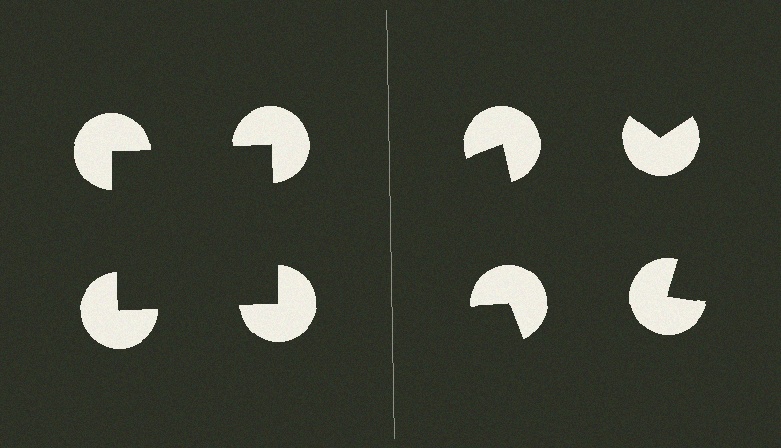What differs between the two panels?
The pac-man discs are positioned identically on both sides; only the wedge orientations differ. On the left they align to a square; on the right they are misaligned.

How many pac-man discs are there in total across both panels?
8 — 4 on each side.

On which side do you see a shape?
An illusory square appears on the left side. On the right side the wedge cuts are rotated, so no coherent shape forms.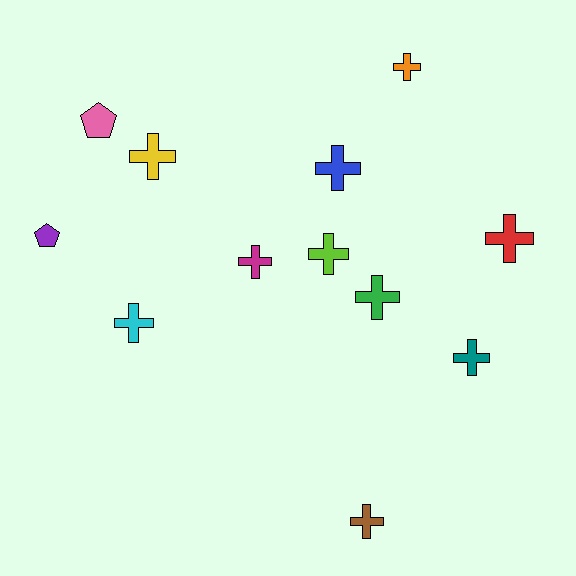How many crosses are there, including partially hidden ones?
There are 10 crosses.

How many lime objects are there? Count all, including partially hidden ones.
There is 1 lime object.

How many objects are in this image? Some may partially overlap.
There are 12 objects.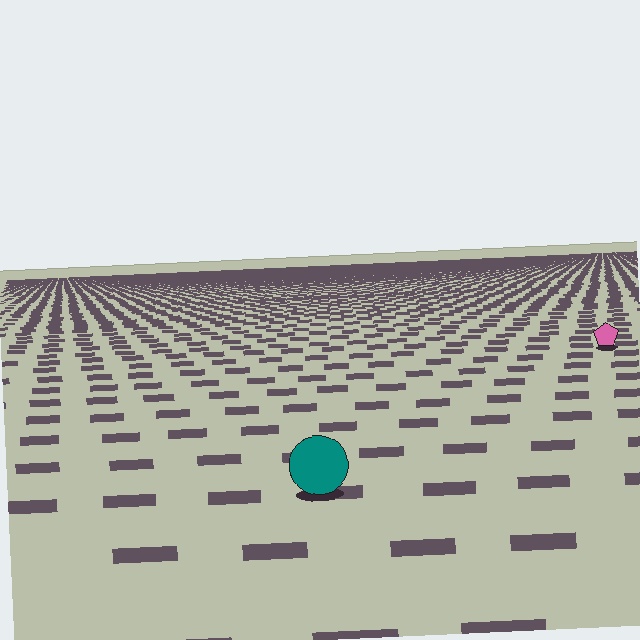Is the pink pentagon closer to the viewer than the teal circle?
No. The teal circle is closer — you can tell from the texture gradient: the ground texture is coarser near it.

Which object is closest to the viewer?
The teal circle is closest. The texture marks near it are larger and more spread out.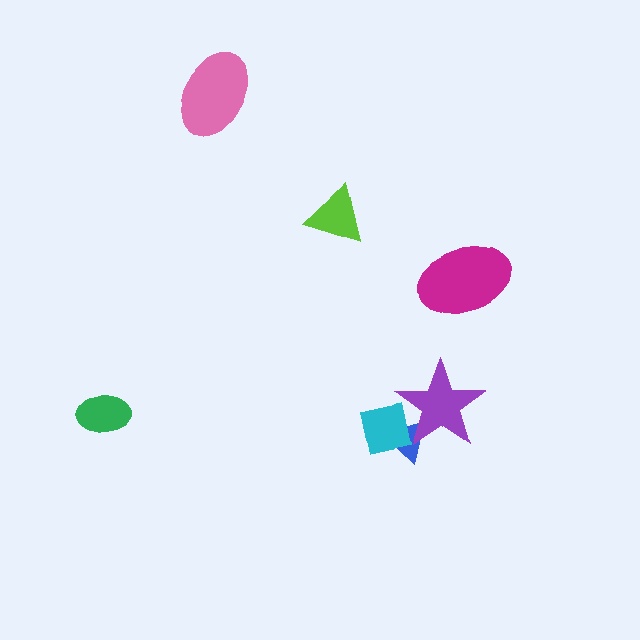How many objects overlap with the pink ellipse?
0 objects overlap with the pink ellipse.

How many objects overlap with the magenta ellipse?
0 objects overlap with the magenta ellipse.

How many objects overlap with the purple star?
2 objects overlap with the purple star.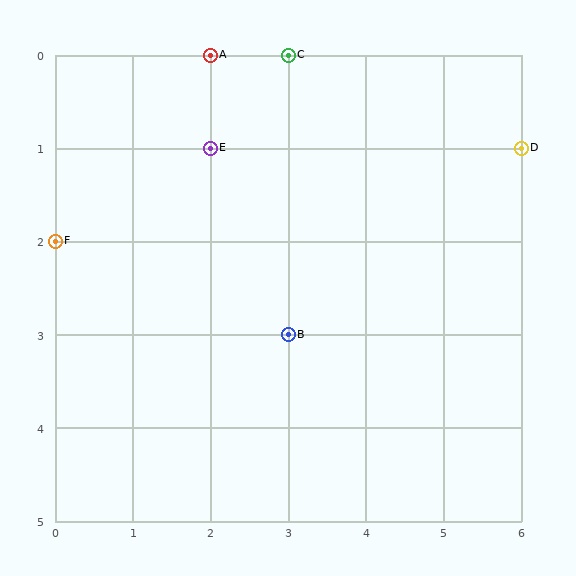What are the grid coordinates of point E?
Point E is at grid coordinates (2, 1).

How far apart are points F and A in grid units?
Points F and A are 2 columns and 2 rows apart (about 2.8 grid units diagonally).